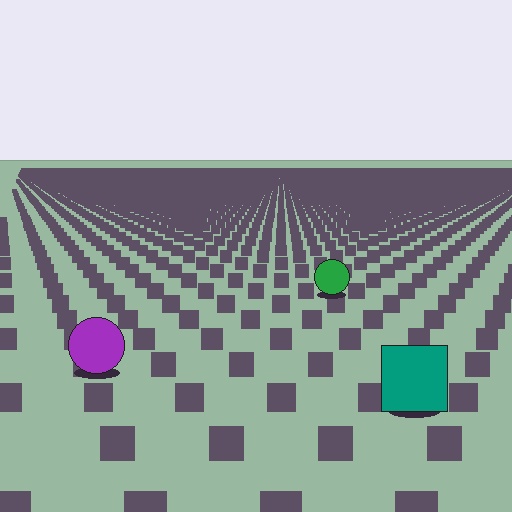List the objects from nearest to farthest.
From nearest to farthest: the teal square, the purple circle, the green circle.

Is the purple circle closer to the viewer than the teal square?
No. The teal square is closer — you can tell from the texture gradient: the ground texture is coarser near it.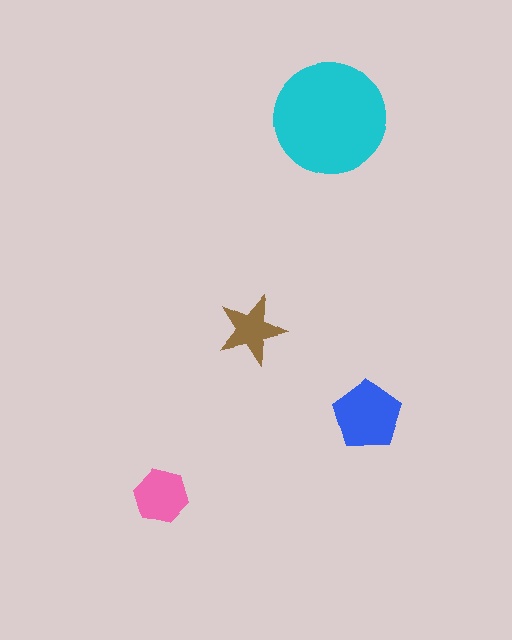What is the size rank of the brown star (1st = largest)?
4th.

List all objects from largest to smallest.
The cyan circle, the blue pentagon, the pink hexagon, the brown star.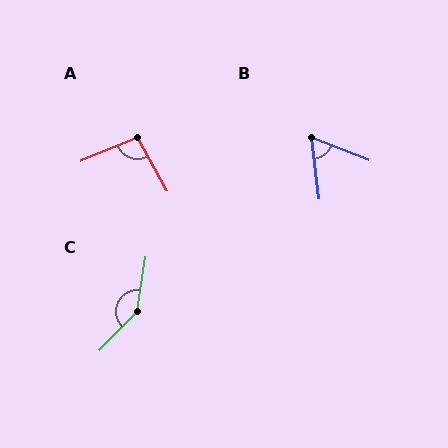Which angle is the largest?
C, at approximately 145 degrees.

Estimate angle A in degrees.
Approximately 97 degrees.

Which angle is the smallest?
B, at approximately 62 degrees.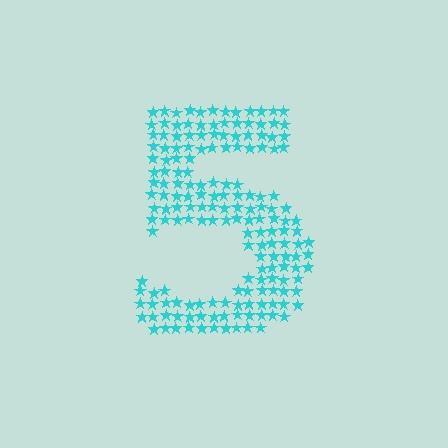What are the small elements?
The small elements are stars.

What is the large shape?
The large shape is the digit 5.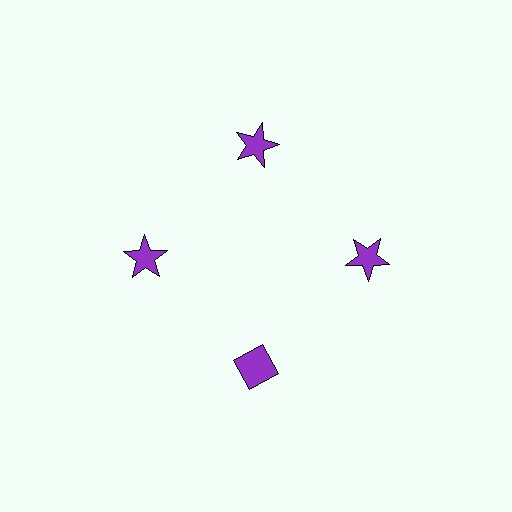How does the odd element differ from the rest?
It has a different shape: diamond instead of star.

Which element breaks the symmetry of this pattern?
The purple diamond at roughly the 6 o'clock position breaks the symmetry. All other shapes are purple stars.